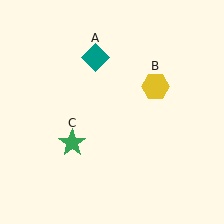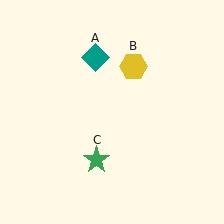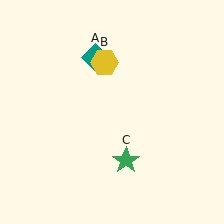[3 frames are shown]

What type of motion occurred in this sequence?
The yellow hexagon (object B), green star (object C) rotated counterclockwise around the center of the scene.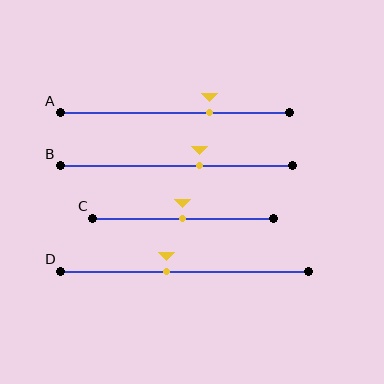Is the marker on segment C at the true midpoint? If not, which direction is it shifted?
Yes, the marker on segment C is at the true midpoint.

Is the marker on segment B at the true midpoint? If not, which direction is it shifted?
No, the marker on segment B is shifted to the right by about 10% of the segment length.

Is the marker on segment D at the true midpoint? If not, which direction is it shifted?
No, the marker on segment D is shifted to the left by about 7% of the segment length.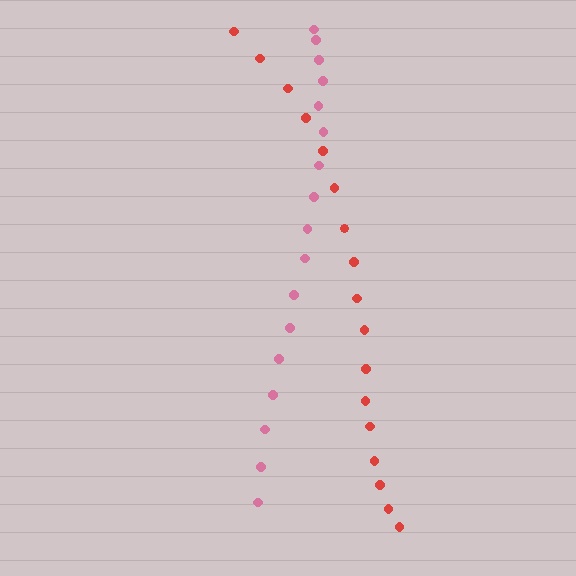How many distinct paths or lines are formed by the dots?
There are 2 distinct paths.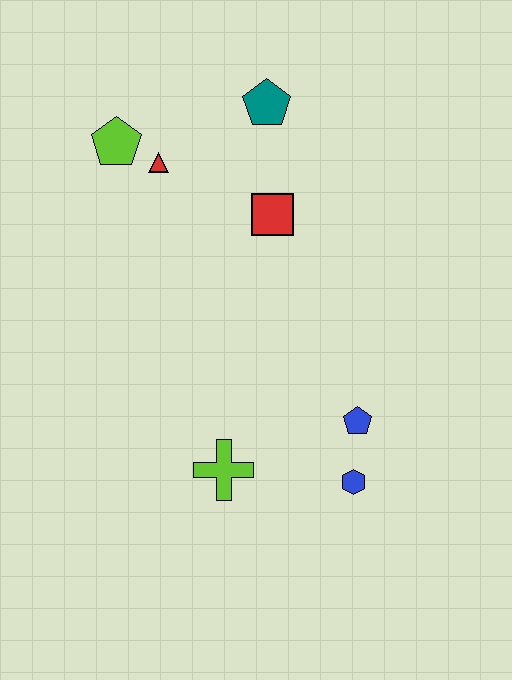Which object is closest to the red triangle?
The lime pentagon is closest to the red triangle.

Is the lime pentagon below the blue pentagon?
No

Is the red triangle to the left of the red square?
Yes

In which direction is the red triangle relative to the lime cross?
The red triangle is above the lime cross.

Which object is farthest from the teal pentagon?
The blue hexagon is farthest from the teal pentagon.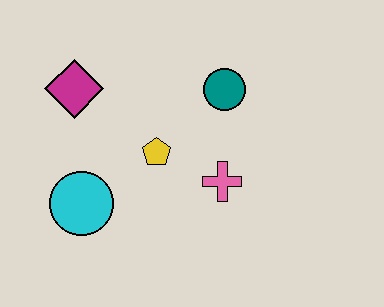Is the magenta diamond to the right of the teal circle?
No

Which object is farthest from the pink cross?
The magenta diamond is farthest from the pink cross.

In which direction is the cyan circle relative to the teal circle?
The cyan circle is to the left of the teal circle.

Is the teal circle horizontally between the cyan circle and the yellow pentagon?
No